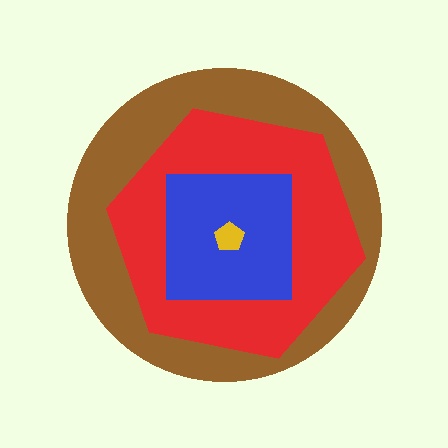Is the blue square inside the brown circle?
Yes.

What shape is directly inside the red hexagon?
The blue square.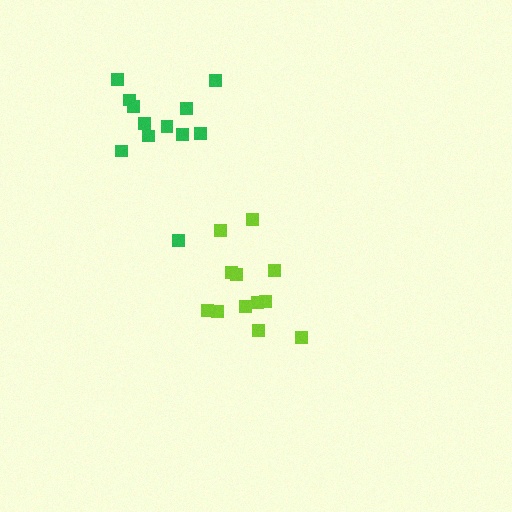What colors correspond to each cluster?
The clusters are colored: green, lime.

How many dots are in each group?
Group 1: 12 dots, Group 2: 12 dots (24 total).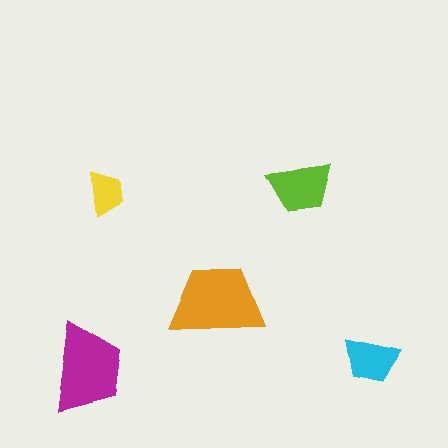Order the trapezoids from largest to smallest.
the orange one, the magenta one, the lime one, the cyan one, the yellow one.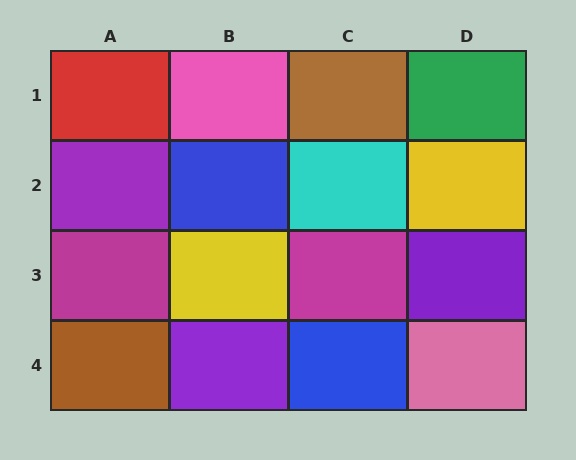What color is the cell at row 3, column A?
Magenta.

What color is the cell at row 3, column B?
Yellow.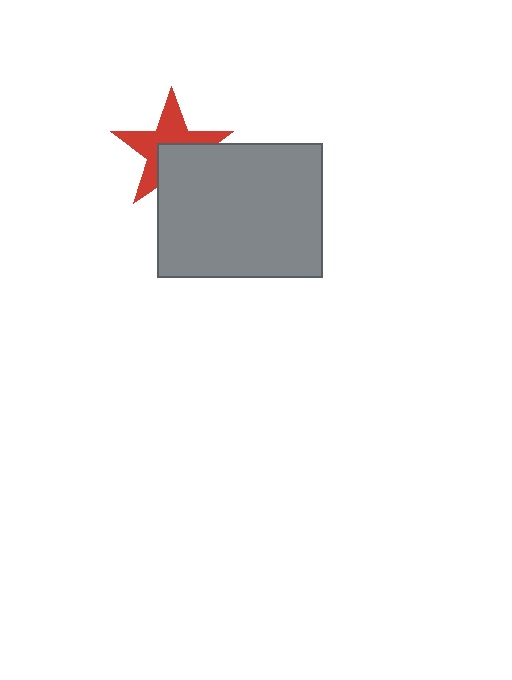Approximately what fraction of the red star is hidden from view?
Roughly 41% of the red star is hidden behind the gray rectangle.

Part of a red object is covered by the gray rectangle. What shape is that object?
It is a star.